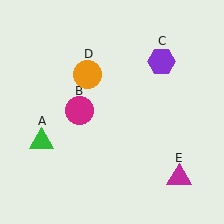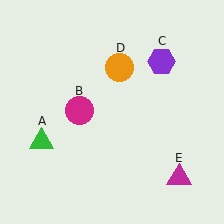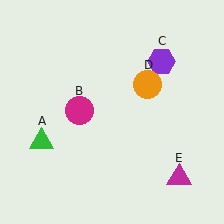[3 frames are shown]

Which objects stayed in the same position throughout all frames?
Green triangle (object A) and magenta circle (object B) and purple hexagon (object C) and magenta triangle (object E) remained stationary.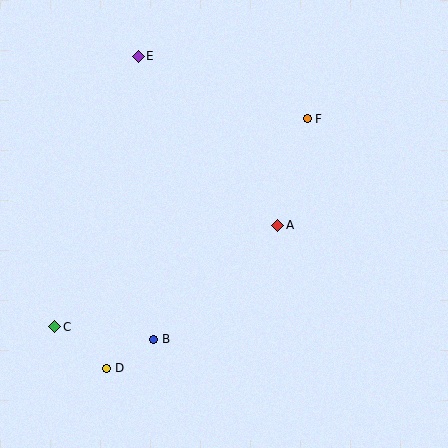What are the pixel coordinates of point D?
Point D is at (107, 368).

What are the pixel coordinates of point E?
Point E is at (138, 56).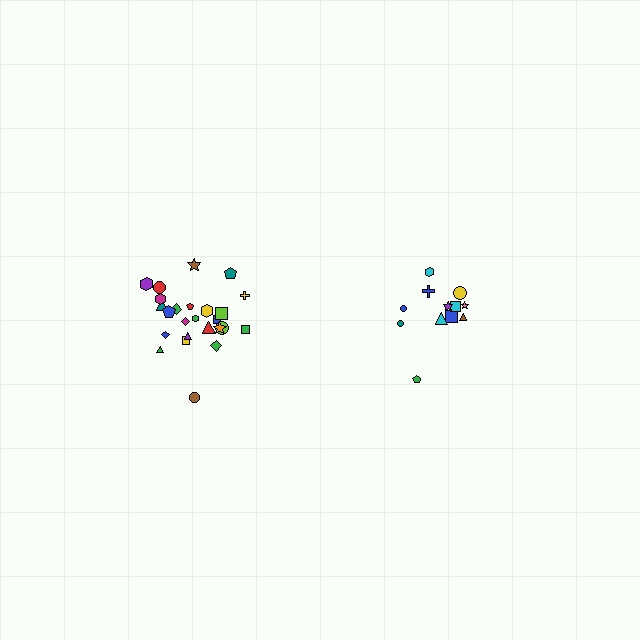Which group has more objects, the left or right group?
The left group.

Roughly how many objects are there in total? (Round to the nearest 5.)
Roughly 35 objects in total.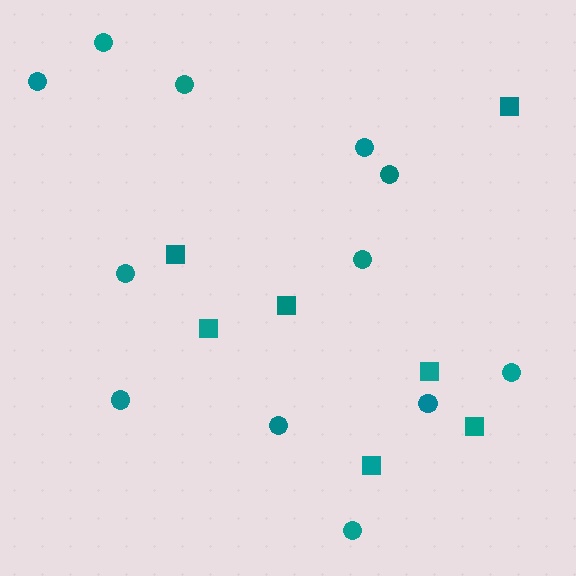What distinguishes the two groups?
There are 2 groups: one group of squares (7) and one group of circles (12).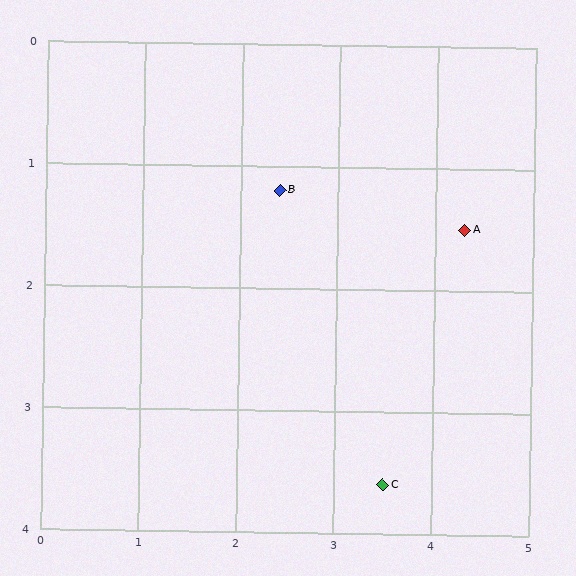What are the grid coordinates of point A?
Point A is at approximately (4.3, 1.5).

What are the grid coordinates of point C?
Point C is at approximately (3.5, 3.6).